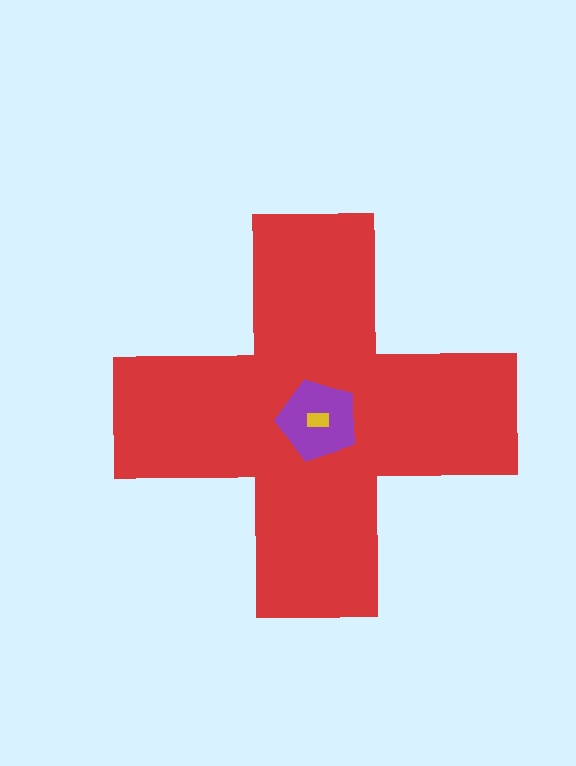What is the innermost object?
The yellow rectangle.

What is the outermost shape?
The red cross.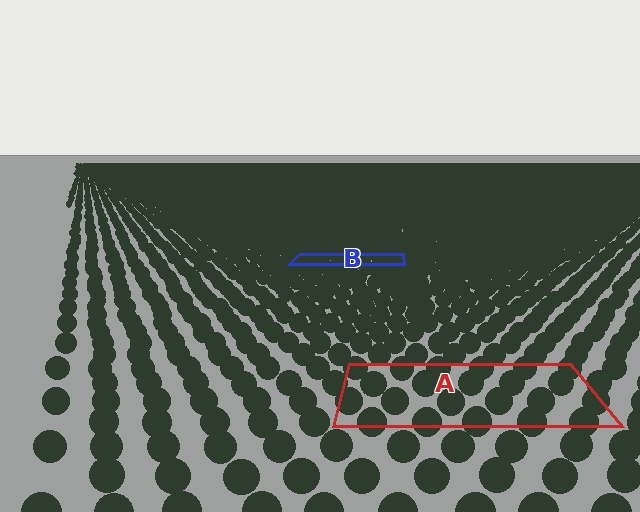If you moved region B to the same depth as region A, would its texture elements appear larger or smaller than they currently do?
They would appear larger. At a closer depth, the same texture elements are projected at a bigger on-screen size.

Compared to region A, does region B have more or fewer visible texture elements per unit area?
Region B has more texture elements per unit area — they are packed more densely because it is farther away.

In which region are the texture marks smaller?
The texture marks are smaller in region B, because it is farther away.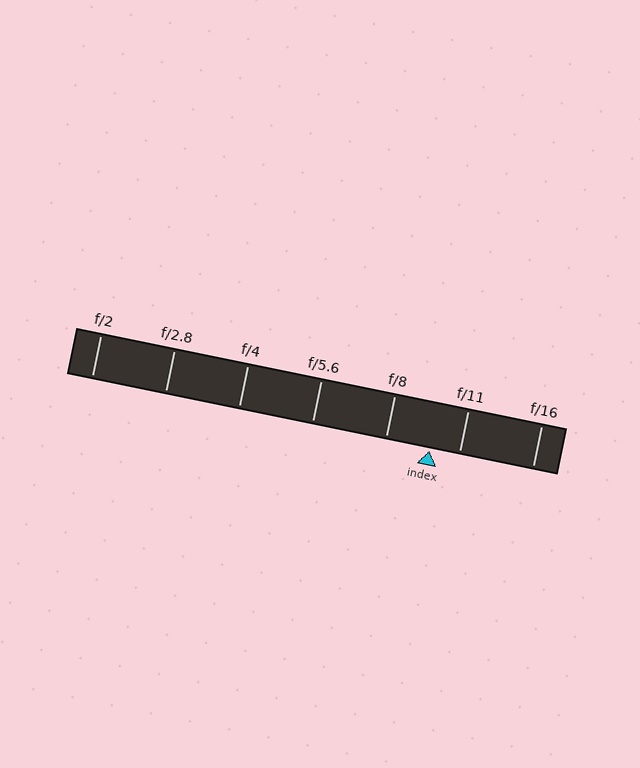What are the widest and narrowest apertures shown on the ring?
The widest aperture shown is f/2 and the narrowest is f/16.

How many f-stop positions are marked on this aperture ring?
There are 7 f-stop positions marked.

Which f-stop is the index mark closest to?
The index mark is closest to f/11.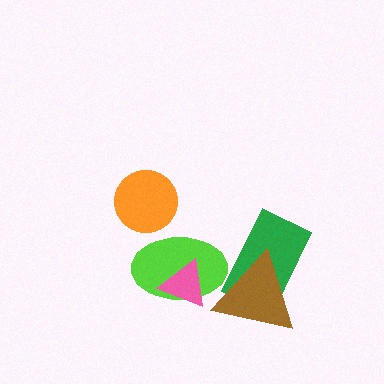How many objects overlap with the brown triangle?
2 objects overlap with the brown triangle.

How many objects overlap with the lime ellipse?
2 objects overlap with the lime ellipse.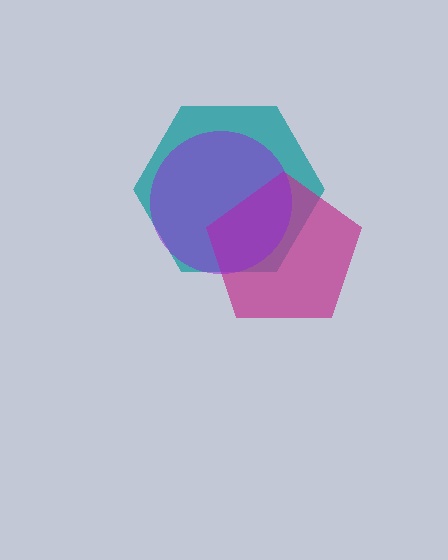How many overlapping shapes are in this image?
There are 3 overlapping shapes in the image.